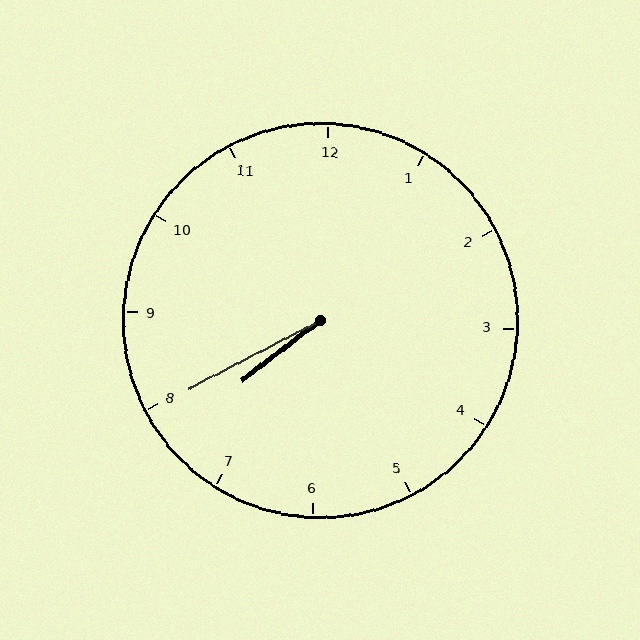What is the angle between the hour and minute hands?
Approximately 10 degrees.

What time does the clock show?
7:40.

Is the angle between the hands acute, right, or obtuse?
It is acute.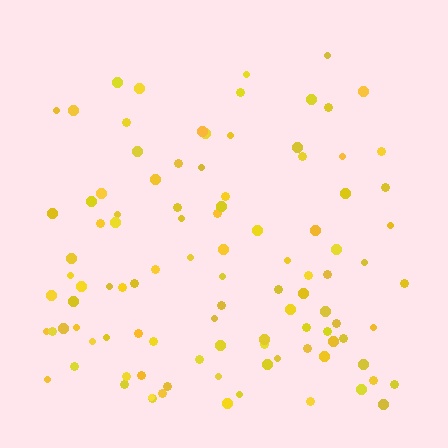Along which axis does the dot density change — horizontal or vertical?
Vertical.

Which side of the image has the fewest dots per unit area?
The top.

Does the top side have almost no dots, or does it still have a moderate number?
Still a moderate number, just noticeably fewer than the bottom.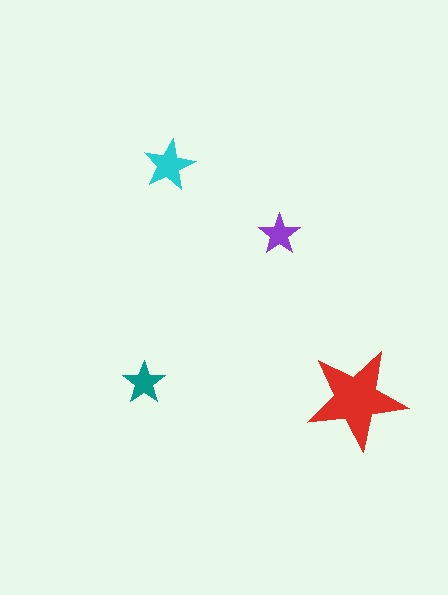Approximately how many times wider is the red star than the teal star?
About 2.5 times wider.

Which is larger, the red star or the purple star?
The red one.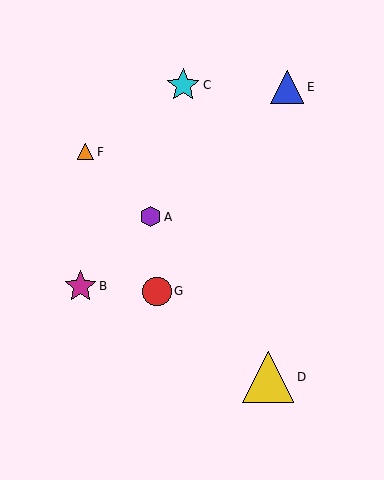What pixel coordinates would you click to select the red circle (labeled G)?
Click at (157, 291) to select the red circle G.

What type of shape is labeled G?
Shape G is a red circle.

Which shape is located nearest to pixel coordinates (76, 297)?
The magenta star (labeled B) at (81, 286) is nearest to that location.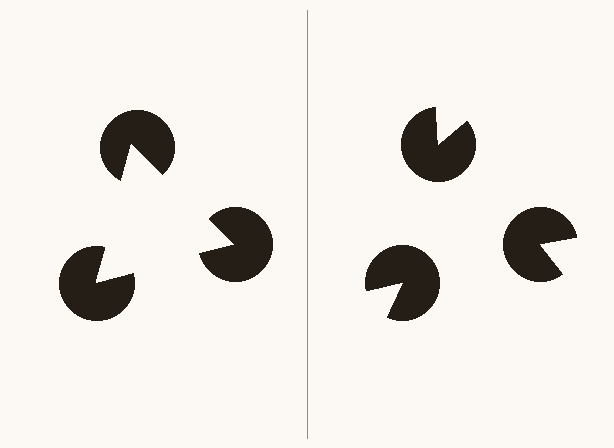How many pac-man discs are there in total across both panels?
6 — 3 on each side.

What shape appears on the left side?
An illusory triangle.